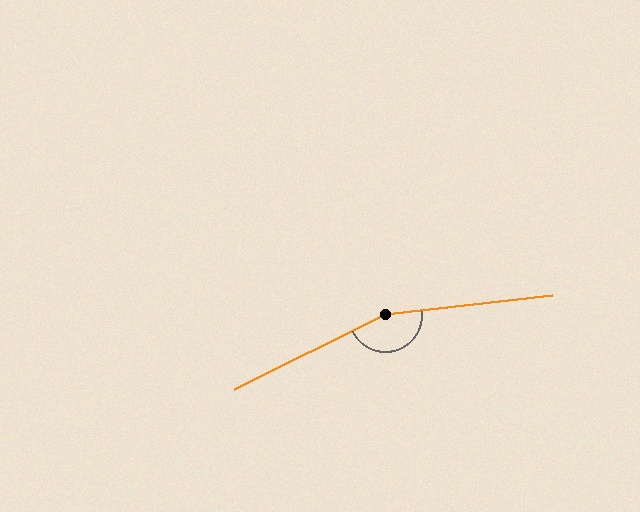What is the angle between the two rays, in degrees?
Approximately 160 degrees.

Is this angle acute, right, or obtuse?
It is obtuse.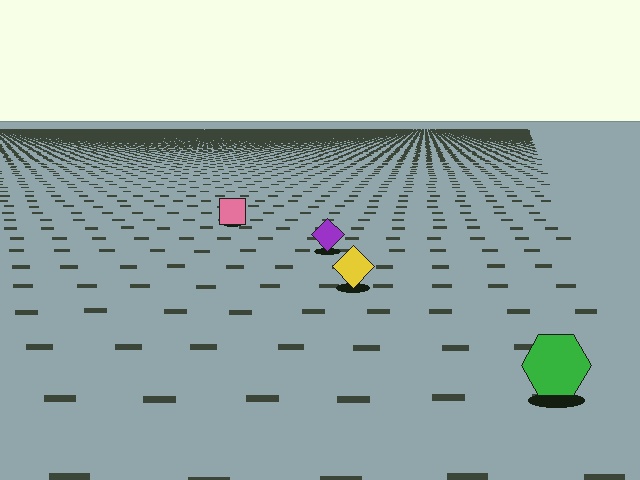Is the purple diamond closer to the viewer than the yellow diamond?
No. The yellow diamond is closer — you can tell from the texture gradient: the ground texture is coarser near it.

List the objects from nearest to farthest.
From nearest to farthest: the green hexagon, the yellow diamond, the purple diamond, the pink square.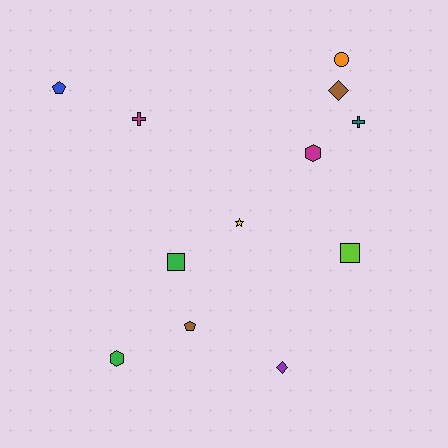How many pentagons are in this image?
There are 2 pentagons.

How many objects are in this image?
There are 12 objects.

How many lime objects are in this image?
There is 1 lime object.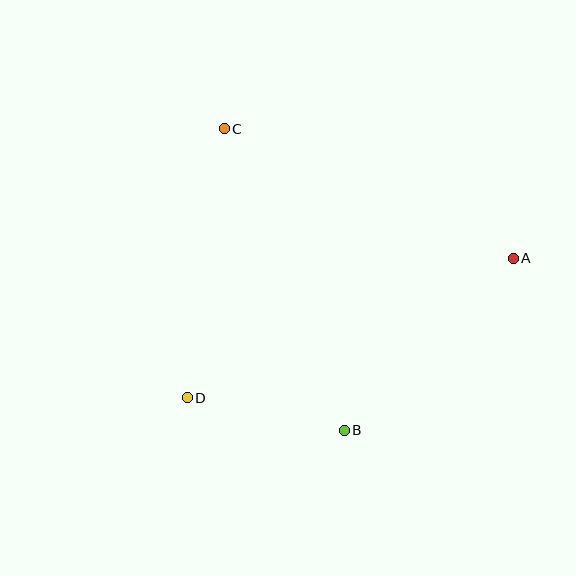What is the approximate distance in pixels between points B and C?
The distance between B and C is approximately 325 pixels.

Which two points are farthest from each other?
Points A and D are farthest from each other.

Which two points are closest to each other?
Points B and D are closest to each other.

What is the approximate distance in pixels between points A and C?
The distance between A and C is approximately 316 pixels.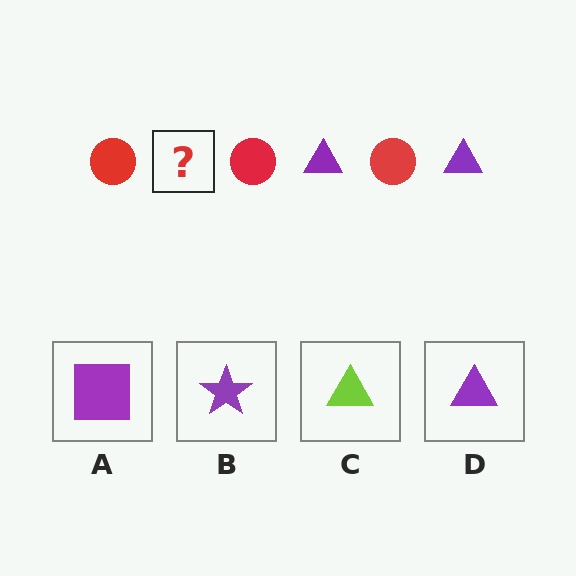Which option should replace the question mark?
Option D.